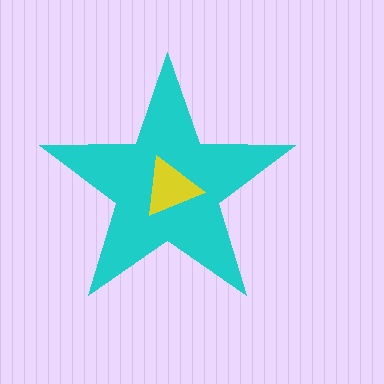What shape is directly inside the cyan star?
The yellow triangle.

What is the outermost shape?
The cyan star.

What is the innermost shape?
The yellow triangle.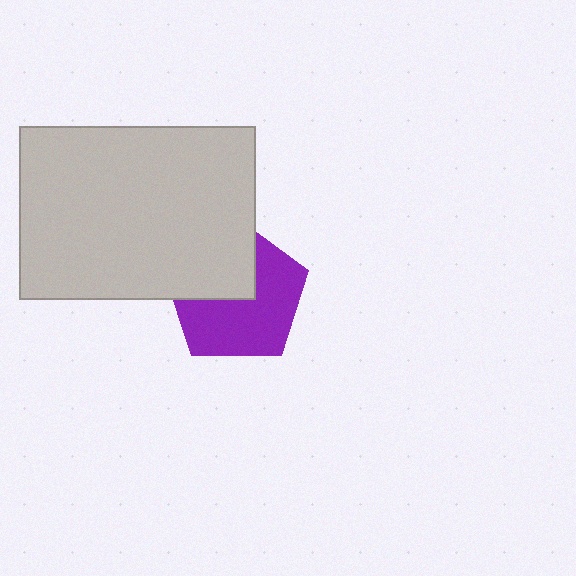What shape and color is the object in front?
The object in front is a light gray rectangle.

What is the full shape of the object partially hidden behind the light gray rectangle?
The partially hidden object is a purple pentagon.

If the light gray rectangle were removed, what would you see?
You would see the complete purple pentagon.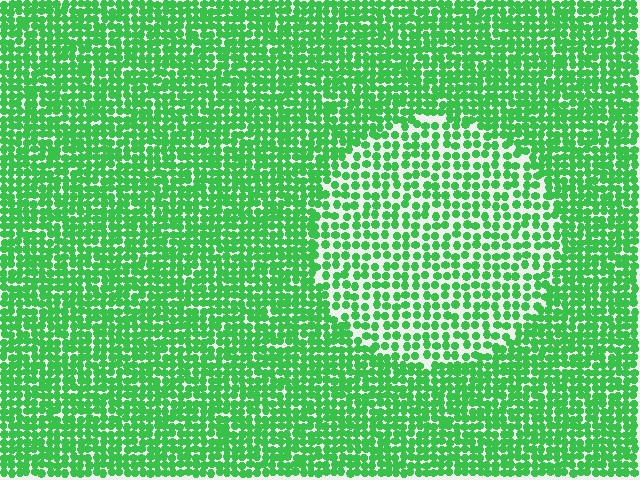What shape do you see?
I see a circle.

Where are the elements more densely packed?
The elements are more densely packed outside the circle boundary.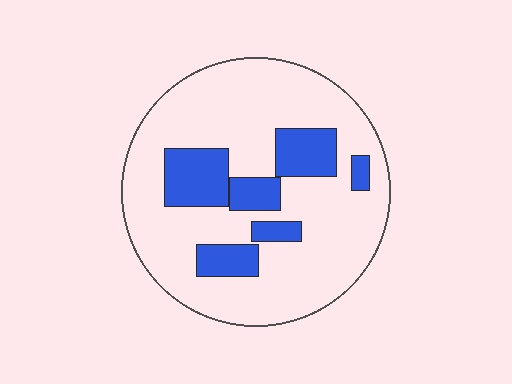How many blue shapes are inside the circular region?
6.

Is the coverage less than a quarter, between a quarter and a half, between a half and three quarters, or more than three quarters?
Less than a quarter.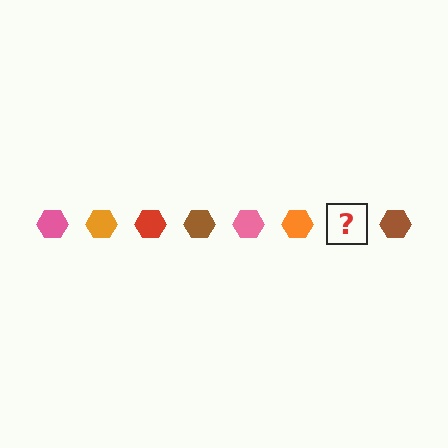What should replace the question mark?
The question mark should be replaced with a red hexagon.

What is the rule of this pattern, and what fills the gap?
The rule is that the pattern cycles through pink, orange, red, brown hexagons. The gap should be filled with a red hexagon.